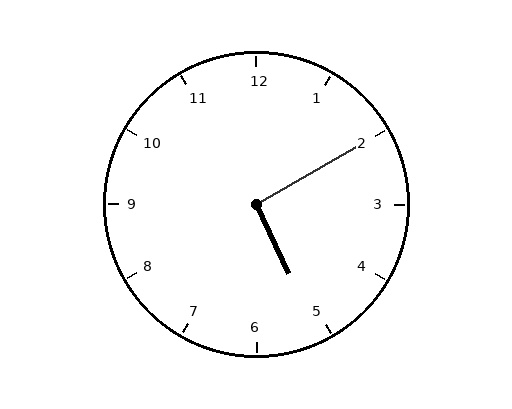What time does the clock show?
5:10.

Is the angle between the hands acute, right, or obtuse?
It is right.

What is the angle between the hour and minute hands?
Approximately 95 degrees.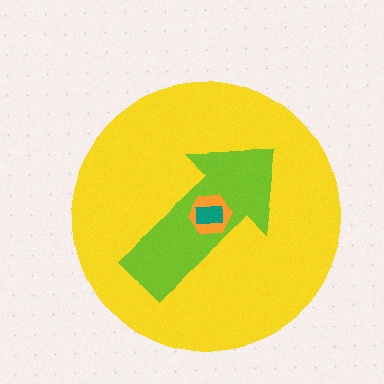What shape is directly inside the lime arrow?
The orange hexagon.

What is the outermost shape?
The yellow circle.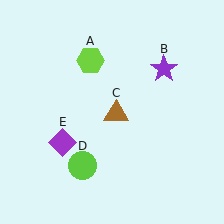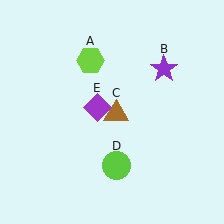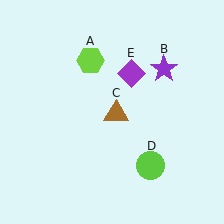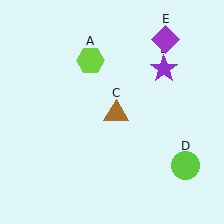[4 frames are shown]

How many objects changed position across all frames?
2 objects changed position: lime circle (object D), purple diamond (object E).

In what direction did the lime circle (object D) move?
The lime circle (object D) moved right.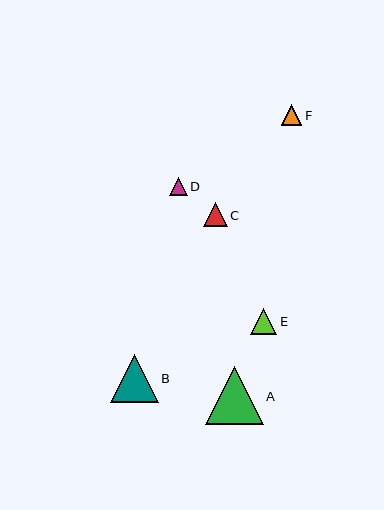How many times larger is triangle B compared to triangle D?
Triangle B is approximately 2.6 times the size of triangle D.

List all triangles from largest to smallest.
From largest to smallest: A, B, E, C, F, D.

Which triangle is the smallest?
Triangle D is the smallest with a size of approximately 18 pixels.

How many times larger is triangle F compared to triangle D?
Triangle F is approximately 1.1 times the size of triangle D.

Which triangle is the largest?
Triangle A is the largest with a size of approximately 58 pixels.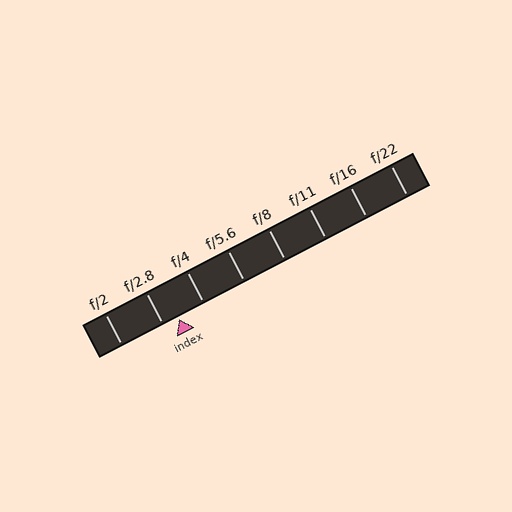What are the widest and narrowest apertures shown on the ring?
The widest aperture shown is f/2 and the narrowest is f/22.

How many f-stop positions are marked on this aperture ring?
There are 8 f-stop positions marked.